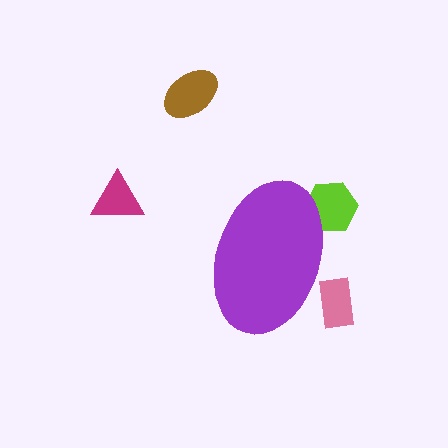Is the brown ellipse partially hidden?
No, the brown ellipse is fully visible.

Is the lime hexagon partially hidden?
Yes, the lime hexagon is partially hidden behind the purple ellipse.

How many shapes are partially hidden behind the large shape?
2 shapes are partially hidden.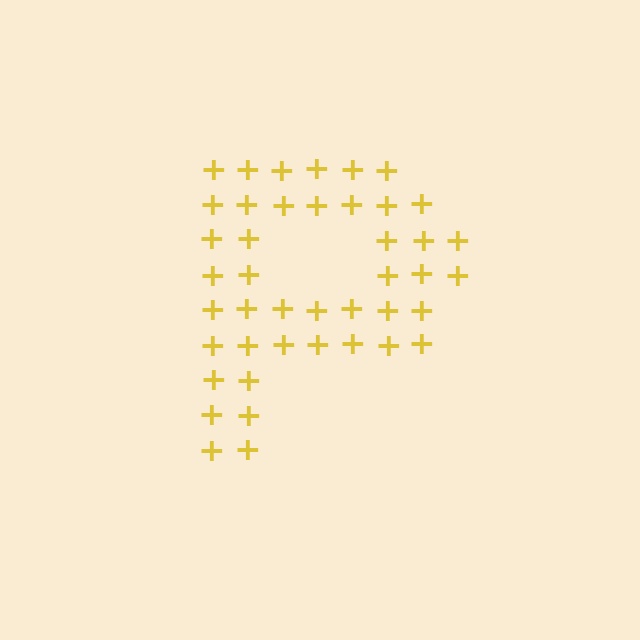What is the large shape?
The large shape is the letter P.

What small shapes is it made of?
It is made of small plus signs.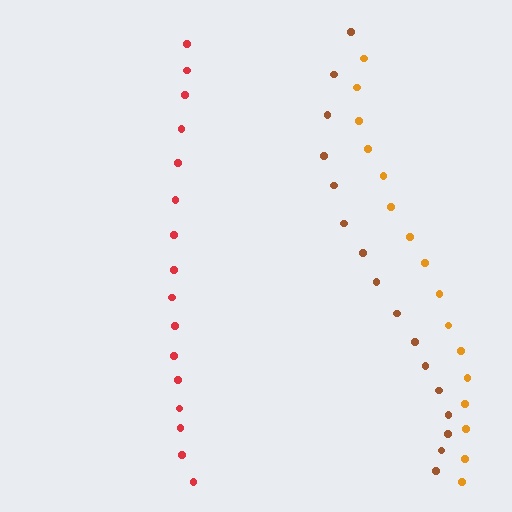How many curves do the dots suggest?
There are 3 distinct paths.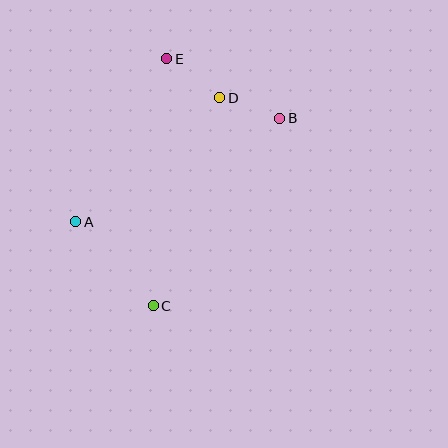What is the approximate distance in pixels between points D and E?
The distance between D and E is approximately 66 pixels.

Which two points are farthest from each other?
Points C and E are farthest from each other.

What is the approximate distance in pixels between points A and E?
The distance between A and E is approximately 187 pixels.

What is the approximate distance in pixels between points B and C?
The distance between B and C is approximately 226 pixels.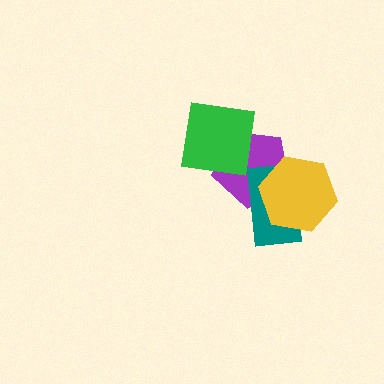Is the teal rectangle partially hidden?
Yes, it is partially covered by another shape.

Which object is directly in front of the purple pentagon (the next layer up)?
The green square is directly in front of the purple pentagon.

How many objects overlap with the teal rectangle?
2 objects overlap with the teal rectangle.